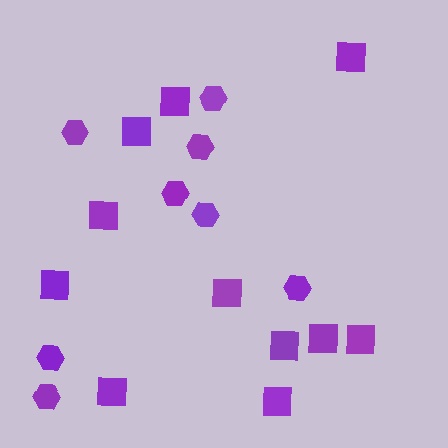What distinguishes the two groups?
There are 2 groups: one group of hexagons (8) and one group of squares (11).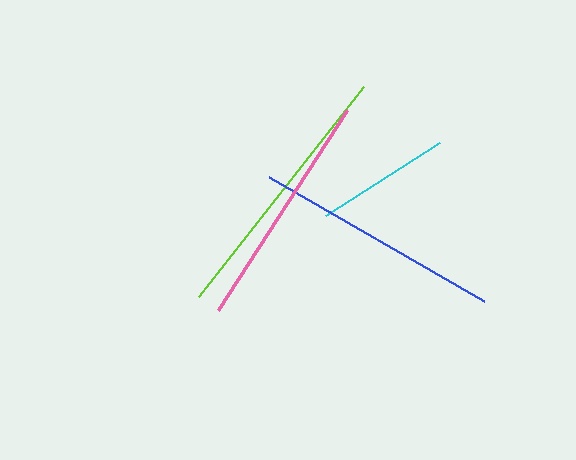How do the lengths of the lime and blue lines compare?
The lime and blue lines are approximately the same length.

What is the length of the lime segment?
The lime segment is approximately 267 pixels long.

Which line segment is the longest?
The lime line is the longest at approximately 267 pixels.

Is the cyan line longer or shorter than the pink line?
The pink line is longer than the cyan line.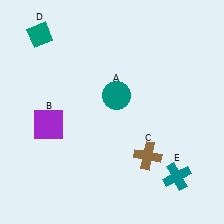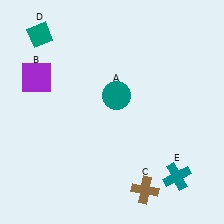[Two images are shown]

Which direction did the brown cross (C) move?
The brown cross (C) moved down.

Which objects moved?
The objects that moved are: the purple square (B), the brown cross (C).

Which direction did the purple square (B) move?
The purple square (B) moved up.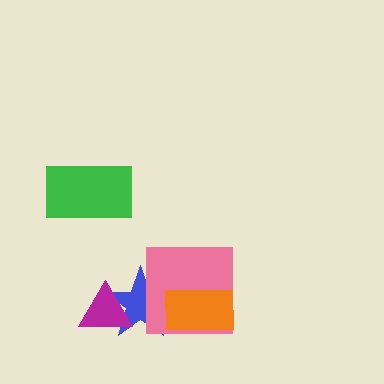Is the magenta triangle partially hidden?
No, no other shape covers it.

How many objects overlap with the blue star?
3 objects overlap with the blue star.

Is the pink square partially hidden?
Yes, it is partially covered by another shape.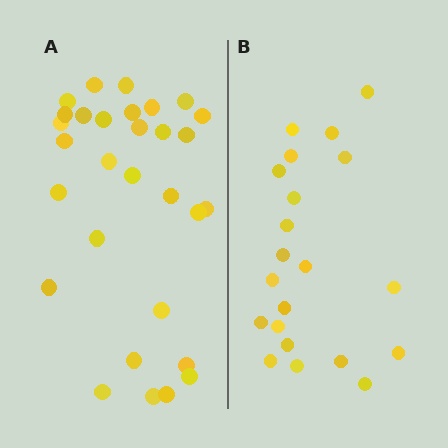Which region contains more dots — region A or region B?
Region A (the left region) has more dots.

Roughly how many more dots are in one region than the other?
Region A has roughly 8 or so more dots than region B.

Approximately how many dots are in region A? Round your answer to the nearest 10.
About 30 dots.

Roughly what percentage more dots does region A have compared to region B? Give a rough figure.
About 45% more.